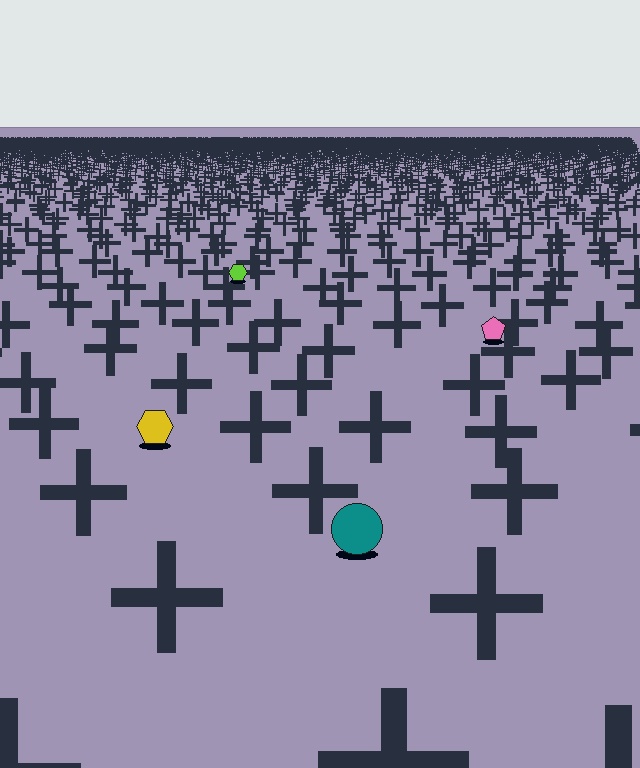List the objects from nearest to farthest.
From nearest to farthest: the teal circle, the yellow hexagon, the pink pentagon, the lime hexagon.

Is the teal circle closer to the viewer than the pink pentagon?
Yes. The teal circle is closer — you can tell from the texture gradient: the ground texture is coarser near it.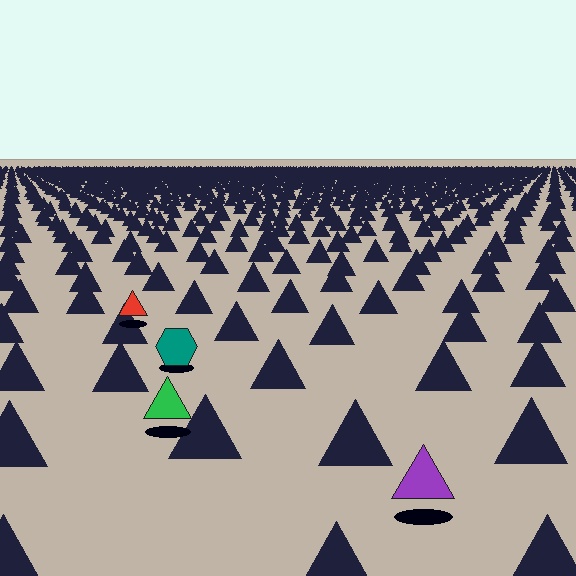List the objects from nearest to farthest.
From nearest to farthest: the purple triangle, the green triangle, the teal hexagon, the red triangle.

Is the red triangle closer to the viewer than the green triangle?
No. The green triangle is closer — you can tell from the texture gradient: the ground texture is coarser near it.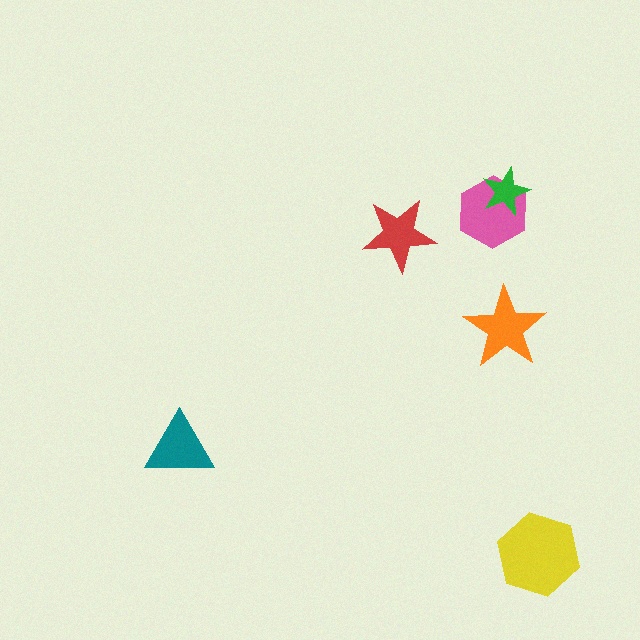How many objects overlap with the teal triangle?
0 objects overlap with the teal triangle.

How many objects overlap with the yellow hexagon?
0 objects overlap with the yellow hexagon.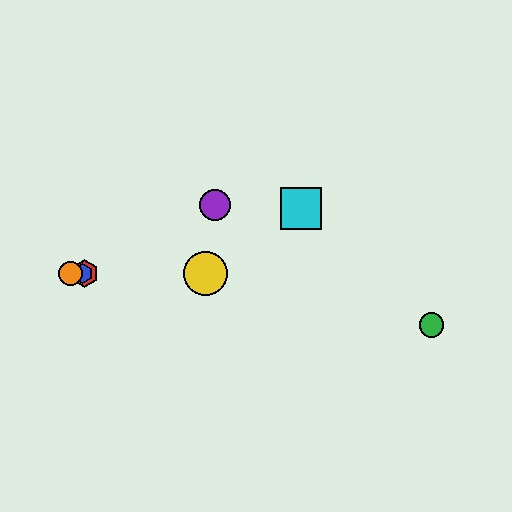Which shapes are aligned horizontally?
The red hexagon, the blue hexagon, the yellow circle, the orange circle are aligned horizontally.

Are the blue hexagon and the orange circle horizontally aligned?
Yes, both are at y≈274.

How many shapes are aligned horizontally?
4 shapes (the red hexagon, the blue hexagon, the yellow circle, the orange circle) are aligned horizontally.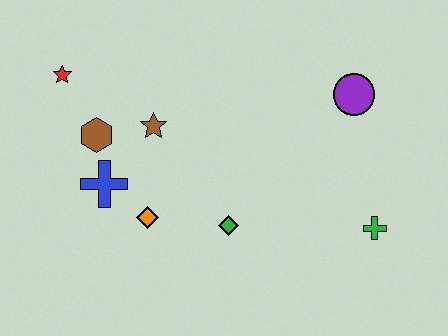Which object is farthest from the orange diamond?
The purple circle is farthest from the orange diamond.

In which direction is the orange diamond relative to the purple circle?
The orange diamond is to the left of the purple circle.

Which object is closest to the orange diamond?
The blue cross is closest to the orange diamond.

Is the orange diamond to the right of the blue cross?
Yes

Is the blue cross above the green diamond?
Yes